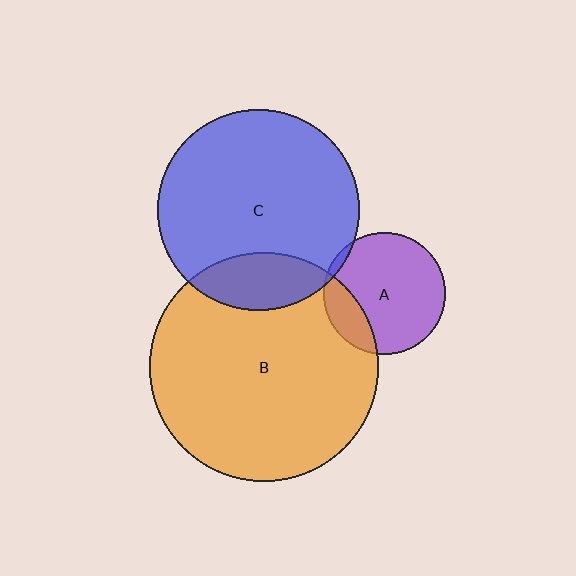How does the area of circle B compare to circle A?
Approximately 3.5 times.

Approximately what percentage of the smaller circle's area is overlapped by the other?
Approximately 20%.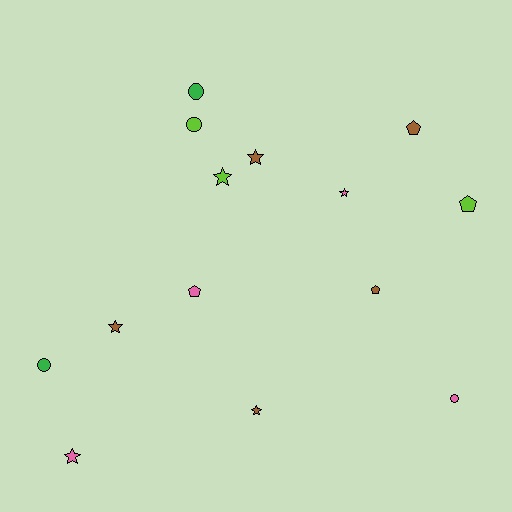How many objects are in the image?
There are 14 objects.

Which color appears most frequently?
Brown, with 5 objects.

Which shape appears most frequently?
Star, with 6 objects.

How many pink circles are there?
There is 1 pink circle.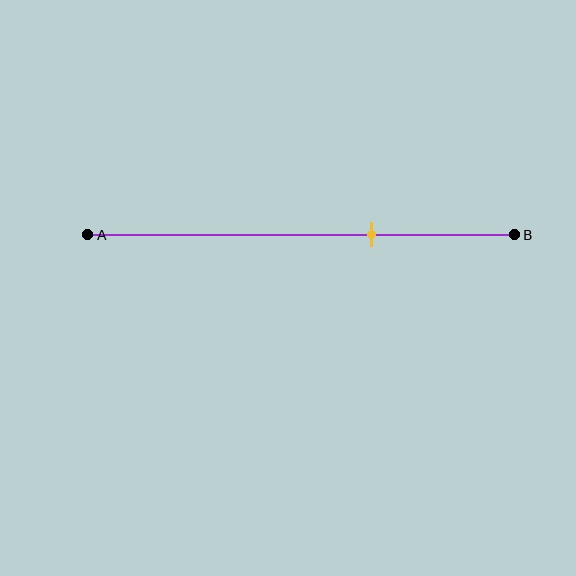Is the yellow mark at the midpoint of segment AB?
No, the mark is at about 65% from A, not at the 50% midpoint.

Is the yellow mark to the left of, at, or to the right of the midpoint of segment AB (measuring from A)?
The yellow mark is to the right of the midpoint of segment AB.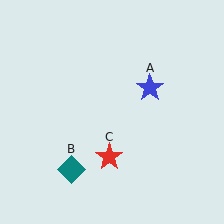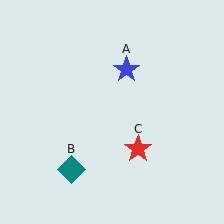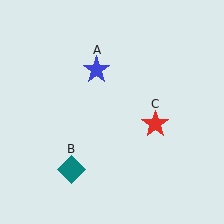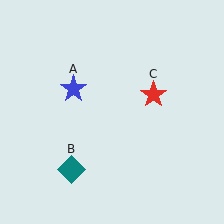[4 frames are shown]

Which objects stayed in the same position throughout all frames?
Teal diamond (object B) remained stationary.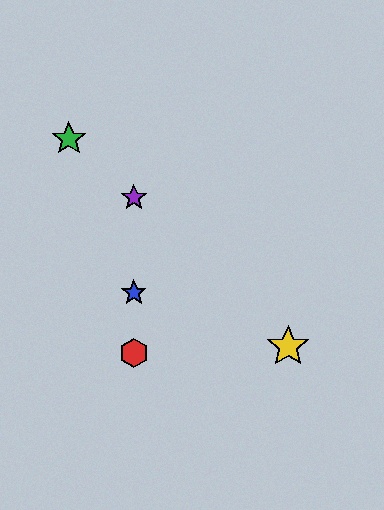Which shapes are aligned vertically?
The red hexagon, the blue star, the purple star are aligned vertically.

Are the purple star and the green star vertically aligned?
No, the purple star is at x≈134 and the green star is at x≈69.